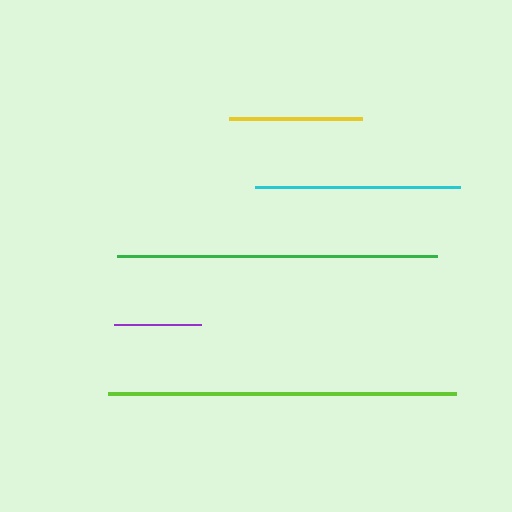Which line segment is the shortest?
The purple line is the shortest at approximately 87 pixels.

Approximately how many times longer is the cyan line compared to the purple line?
The cyan line is approximately 2.3 times the length of the purple line.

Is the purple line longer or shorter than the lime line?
The lime line is longer than the purple line.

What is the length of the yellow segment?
The yellow segment is approximately 133 pixels long.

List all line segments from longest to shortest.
From longest to shortest: lime, green, cyan, yellow, purple.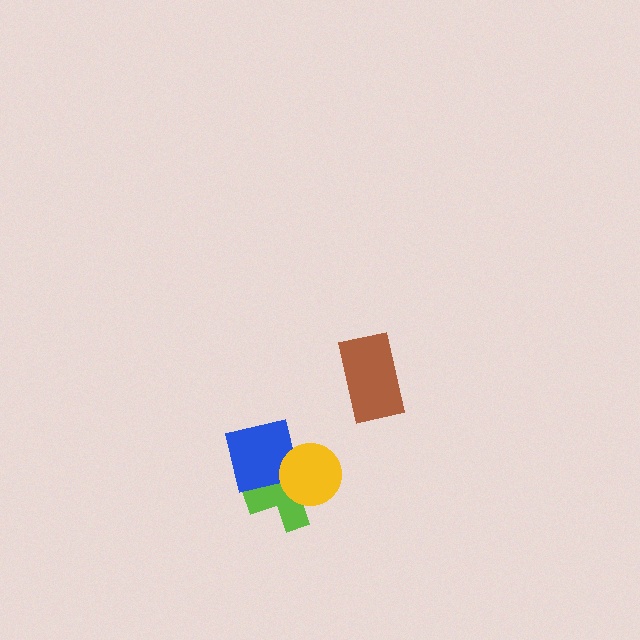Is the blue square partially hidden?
Yes, it is partially covered by another shape.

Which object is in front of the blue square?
The yellow circle is in front of the blue square.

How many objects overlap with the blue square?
2 objects overlap with the blue square.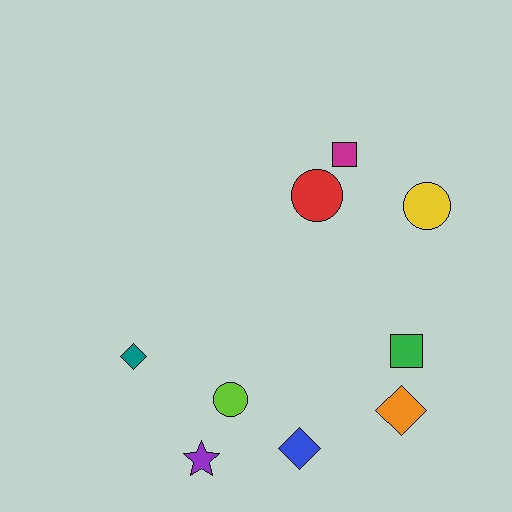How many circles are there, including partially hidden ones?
There are 3 circles.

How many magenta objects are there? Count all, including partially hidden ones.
There is 1 magenta object.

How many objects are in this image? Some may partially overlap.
There are 9 objects.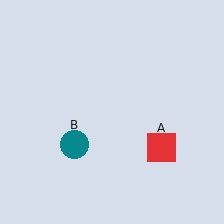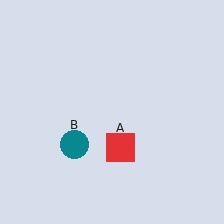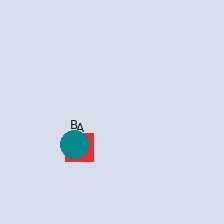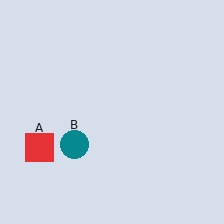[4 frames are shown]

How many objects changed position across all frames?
1 object changed position: red square (object A).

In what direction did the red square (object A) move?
The red square (object A) moved left.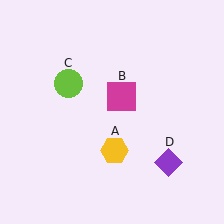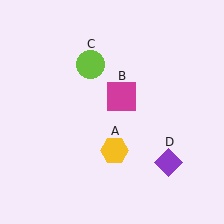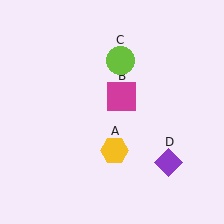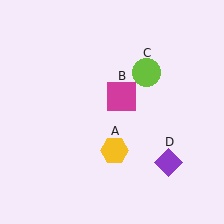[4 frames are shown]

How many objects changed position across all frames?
1 object changed position: lime circle (object C).